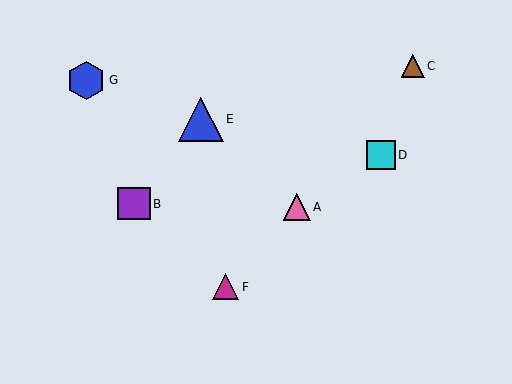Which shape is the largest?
The blue triangle (labeled E) is the largest.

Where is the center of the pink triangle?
The center of the pink triangle is at (297, 207).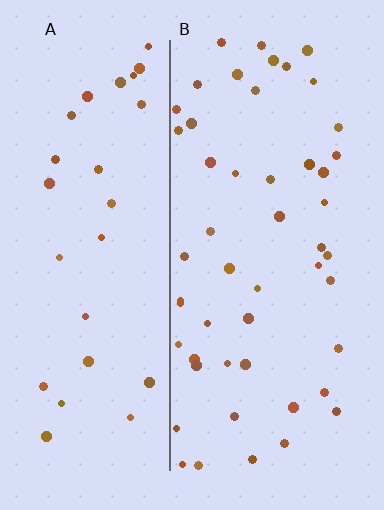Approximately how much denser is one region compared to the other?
Approximately 1.8× — region B over region A.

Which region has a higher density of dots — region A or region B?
B (the right).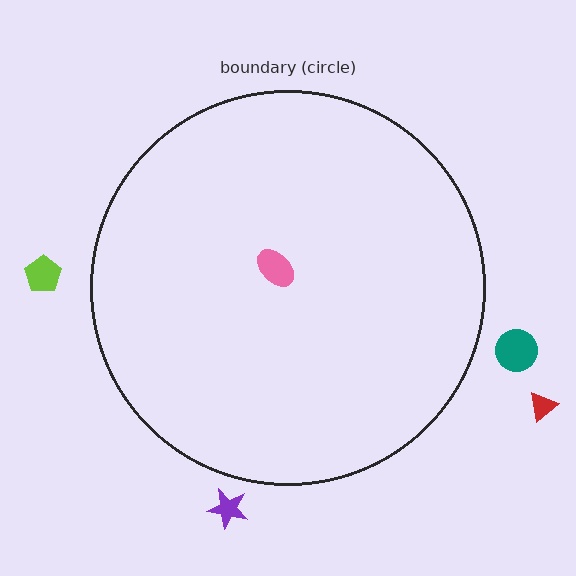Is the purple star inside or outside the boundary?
Outside.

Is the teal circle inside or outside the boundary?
Outside.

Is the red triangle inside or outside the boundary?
Outside.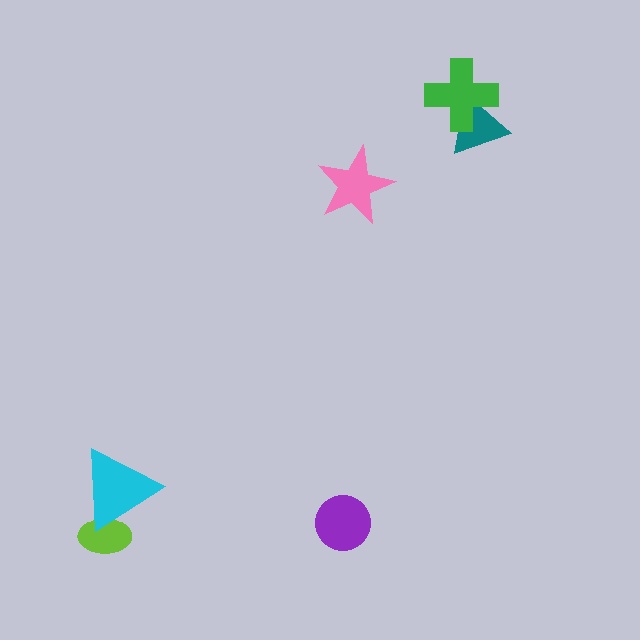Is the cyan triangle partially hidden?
No, no other shape covers it.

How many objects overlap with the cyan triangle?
1 object overlaps with the cyan triangle.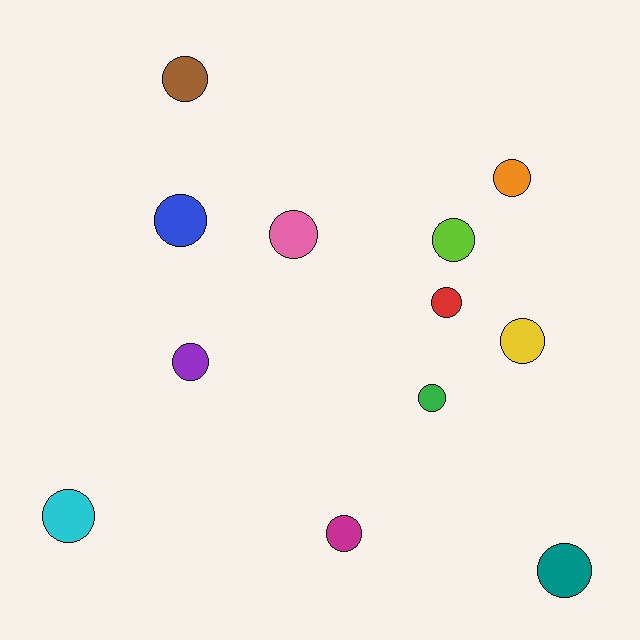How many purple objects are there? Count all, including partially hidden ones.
There is 1 purple object.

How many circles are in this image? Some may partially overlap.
There are 12 circles.